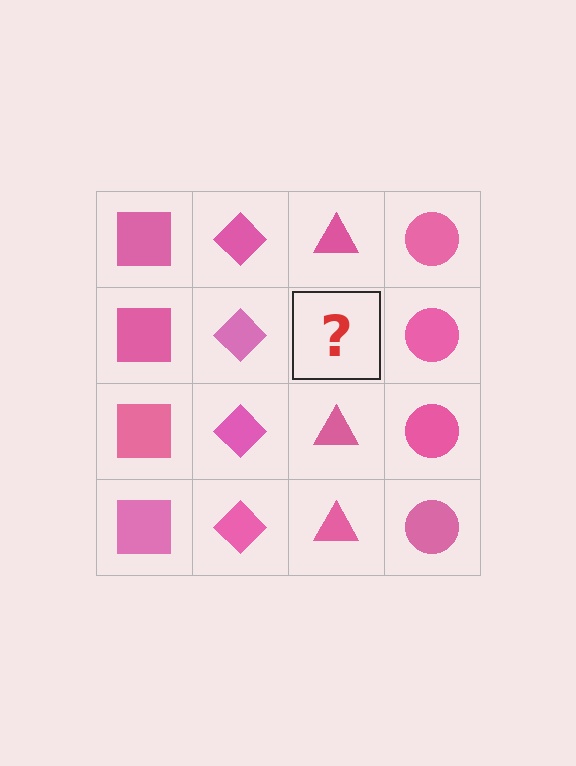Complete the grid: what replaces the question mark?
The question mark should be replaced with a pink triangle.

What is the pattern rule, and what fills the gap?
The rule is that each column has a consistent shape. The gap should be filled with a pink triangle.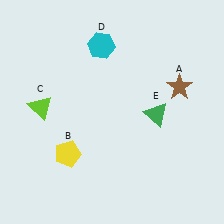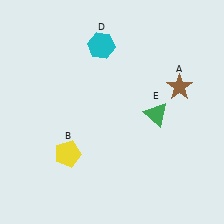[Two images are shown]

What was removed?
The lime triangle (C) was removed in Image 2.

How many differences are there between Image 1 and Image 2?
There is 1 difference between the two images.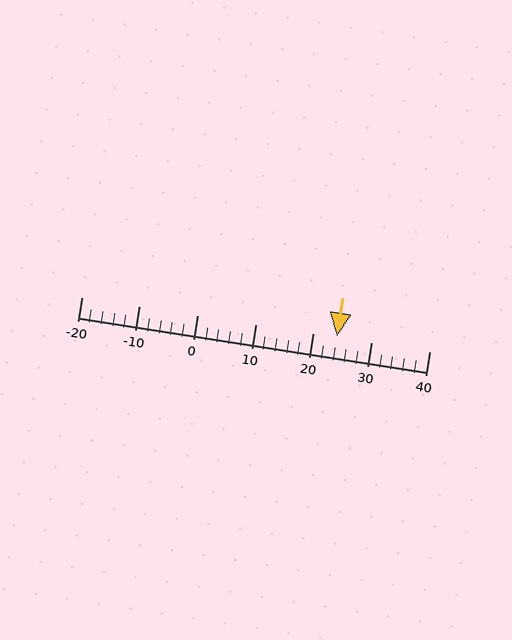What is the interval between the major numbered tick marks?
The major tick marks are spaced 10 units apart.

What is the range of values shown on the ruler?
The ruler shows values from -20 to 40.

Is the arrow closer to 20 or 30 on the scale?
The arrow is closer to 20.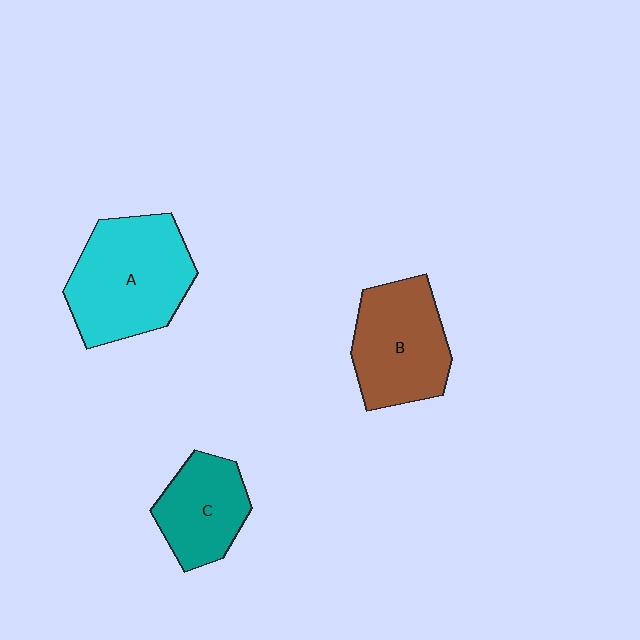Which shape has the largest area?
Shape A (cyan).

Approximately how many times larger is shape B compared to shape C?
Approximately 1.3 times.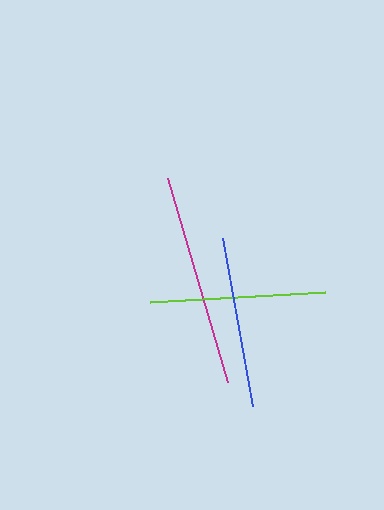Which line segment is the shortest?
The blue line is the shortest at approximately 170 pixels.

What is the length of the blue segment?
The blue segment is approximately 170 pixels long.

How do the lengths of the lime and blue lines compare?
The lime and blue lines are approximately the same length.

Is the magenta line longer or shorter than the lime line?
The magenta line is longer than the lime line.